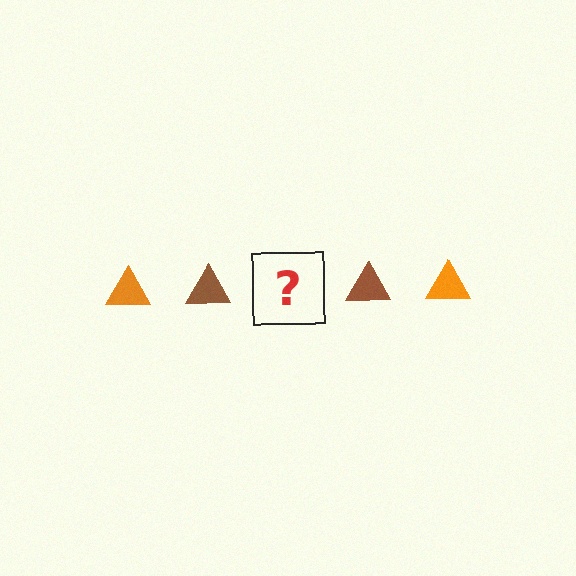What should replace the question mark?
The question mark should be replaced with an orange triangle.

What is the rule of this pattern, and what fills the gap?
The rule is that the pattern cycles through orange, brown triangles. The gap should be filled with an orange triangle.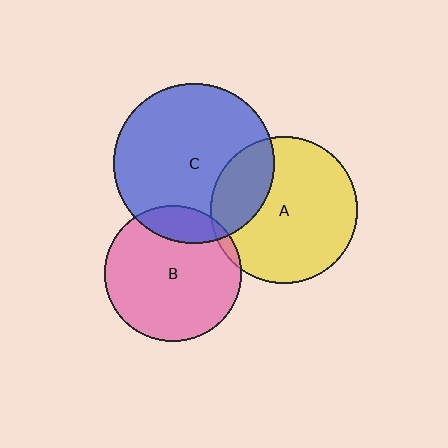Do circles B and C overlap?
Yes.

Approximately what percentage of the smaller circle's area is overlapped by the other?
Approximately 15%.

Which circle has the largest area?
Circle C (blue).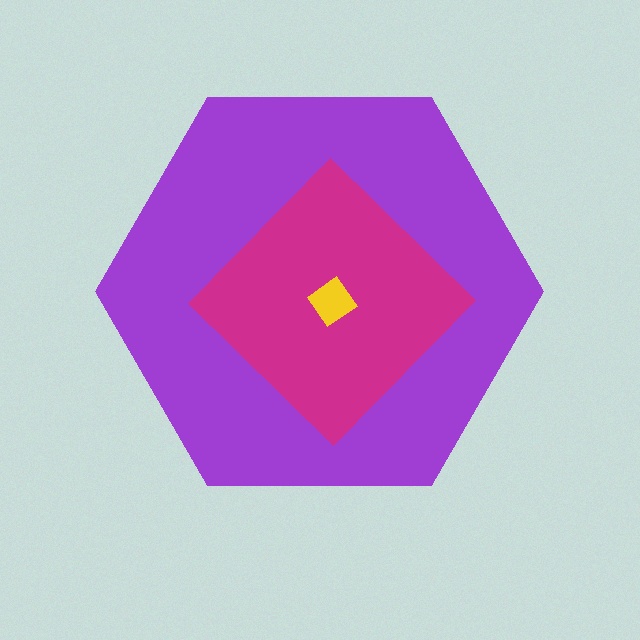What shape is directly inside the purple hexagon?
The magenta diamond.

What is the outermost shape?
The purple hexagon.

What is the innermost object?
The yellow diamond.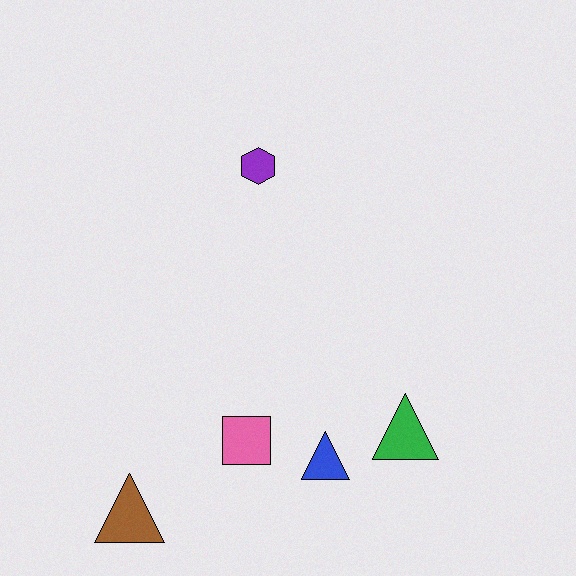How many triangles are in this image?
There are 3 triangles.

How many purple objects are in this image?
There is 1 purple object.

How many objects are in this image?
There are 5 objects.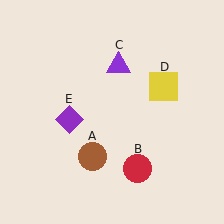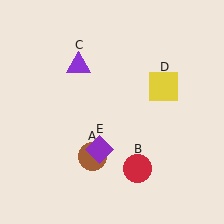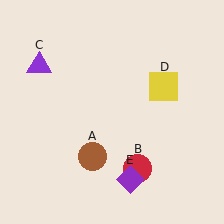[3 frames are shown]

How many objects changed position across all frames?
2 objects changed position: purple triangle (object C), purple diamond (object E).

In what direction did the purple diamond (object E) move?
The purple diamond (object E) moved down and to the right.